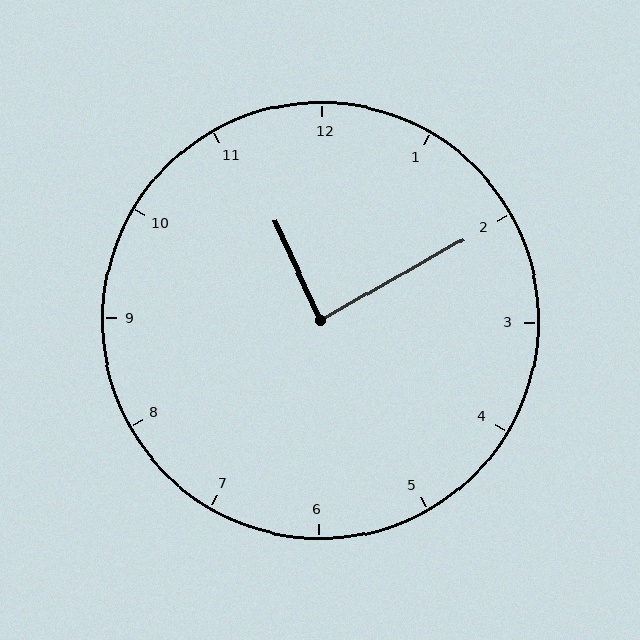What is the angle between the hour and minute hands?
Approximately 85 degrees.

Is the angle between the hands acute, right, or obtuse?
It is right.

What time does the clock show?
11:10.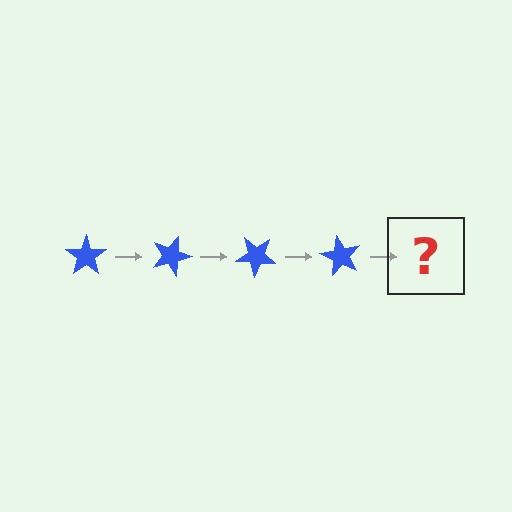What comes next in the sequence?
The next element should be a blue star rotated 80 degrees.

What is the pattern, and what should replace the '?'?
The pattern is that the star rotates 20 degrees each step. The '?' should be a blue star rotated 80 degrees.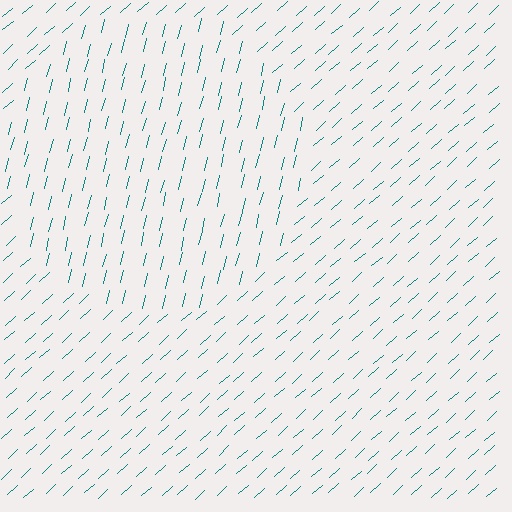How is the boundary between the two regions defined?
The boundary is defined purely by a change in line orientation (approximately 34 degrees difference). All lines are the same color and thickness.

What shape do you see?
I see a circle.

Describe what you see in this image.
The image is filled with small teal line segments. A circle region in the image has lines oriented differently from the surrounding lines, creating a visible texture boundary.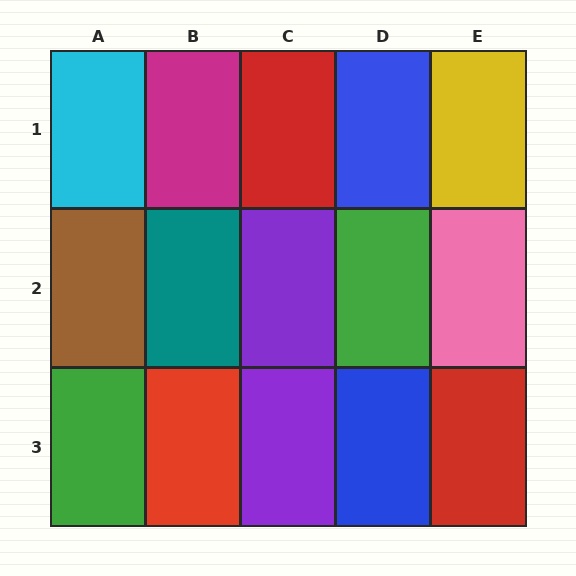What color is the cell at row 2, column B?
Teal.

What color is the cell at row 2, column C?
Purple.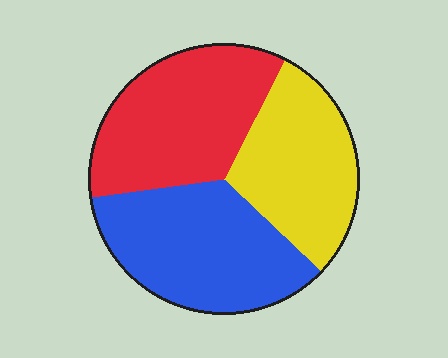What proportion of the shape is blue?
Blue takes up about three eighths (3/8) of the shape.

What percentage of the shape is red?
Red takes up between a quarter and a half of the shape.